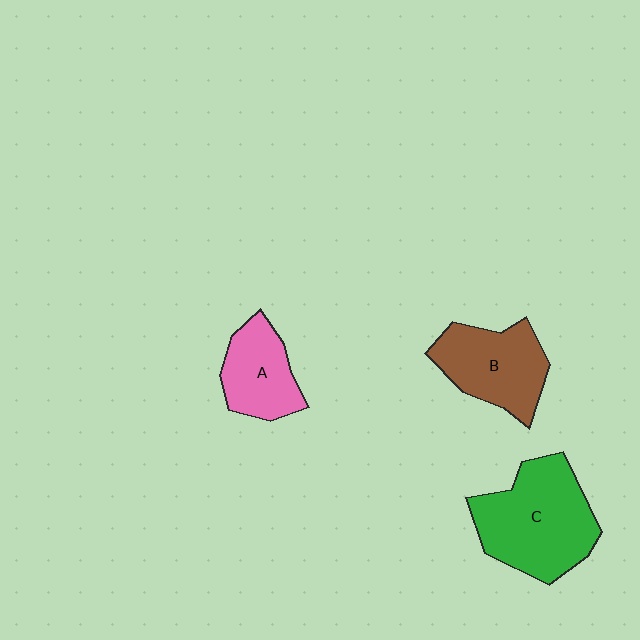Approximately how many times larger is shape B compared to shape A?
Approximately 1.3 times.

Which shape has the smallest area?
Shape A (pink).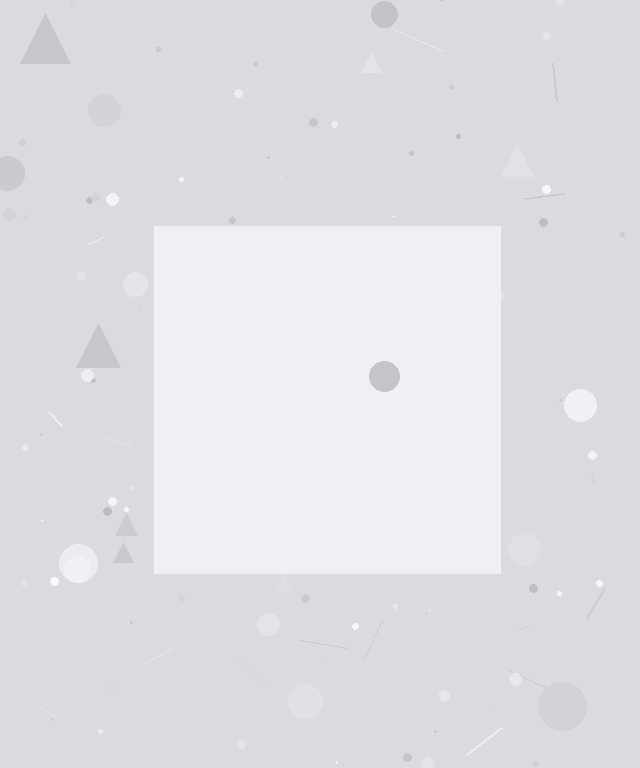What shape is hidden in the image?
A square is hidden in the image.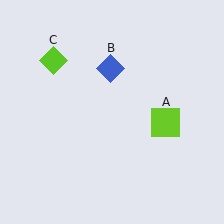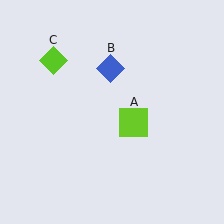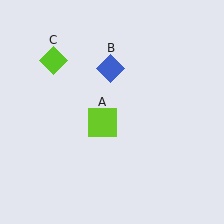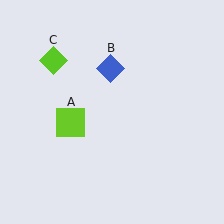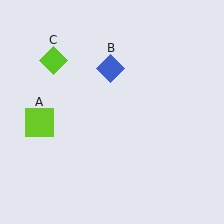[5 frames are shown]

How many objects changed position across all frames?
1 object changed position: lime square (object A).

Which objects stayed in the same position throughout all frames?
Blue diamond (object B) and lime diamond (object C) remained stationary.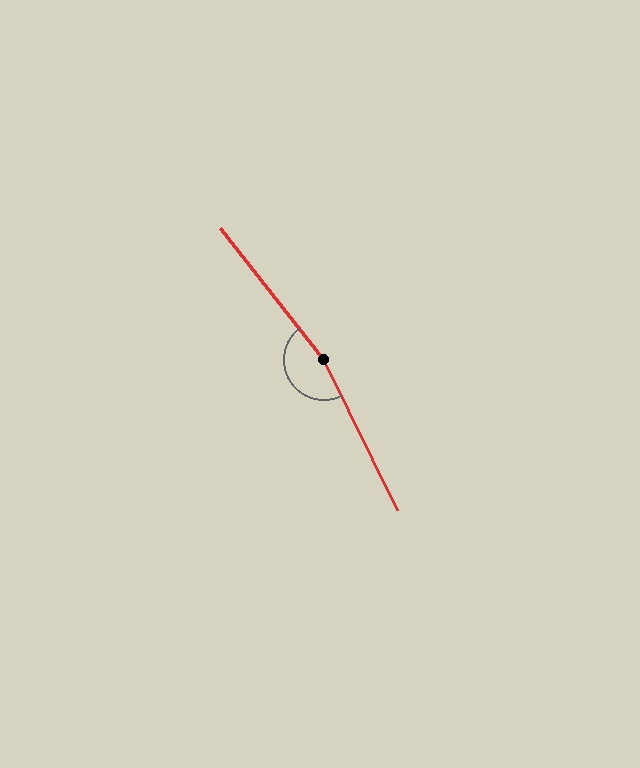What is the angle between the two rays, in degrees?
Approximately 168 degrees.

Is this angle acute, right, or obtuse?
It is obtuse.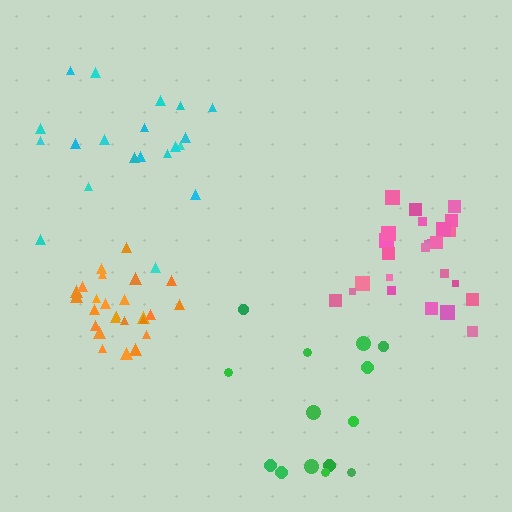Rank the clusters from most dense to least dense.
orange, pink, cyan, green.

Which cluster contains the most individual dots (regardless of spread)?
Pink (25).